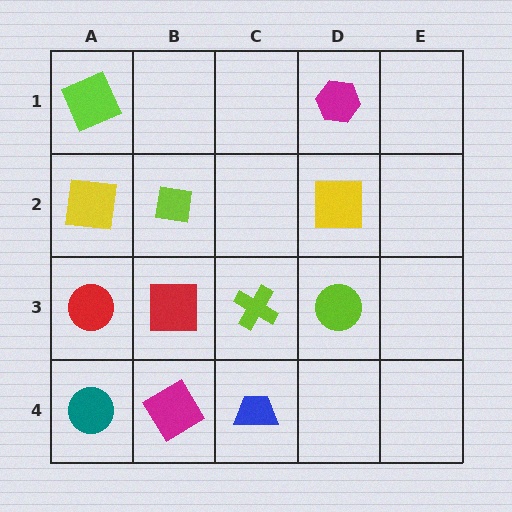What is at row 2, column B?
A lime square.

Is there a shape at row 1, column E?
No, that cell is empty.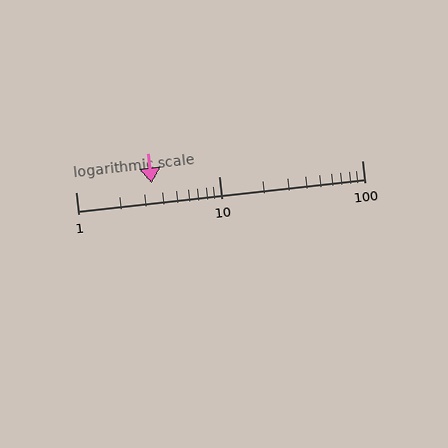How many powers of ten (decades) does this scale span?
The scale spans 2 decades, from 1 to 100.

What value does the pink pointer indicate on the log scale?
The pointer indicates approximately 3.4.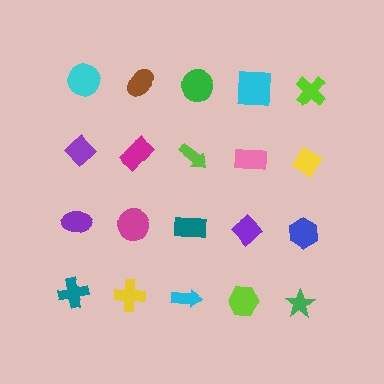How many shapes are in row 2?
5 shapes.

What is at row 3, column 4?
A purple diamond.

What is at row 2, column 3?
A lime arrow.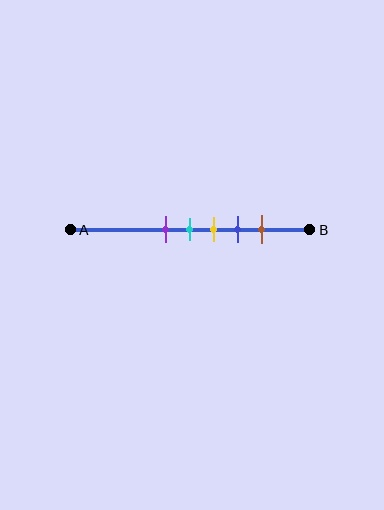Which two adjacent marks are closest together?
The purple and cyan marks are the closest adjacent pair.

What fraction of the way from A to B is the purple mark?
The purple mark is approximately 40% (0.4) of the way from A to B.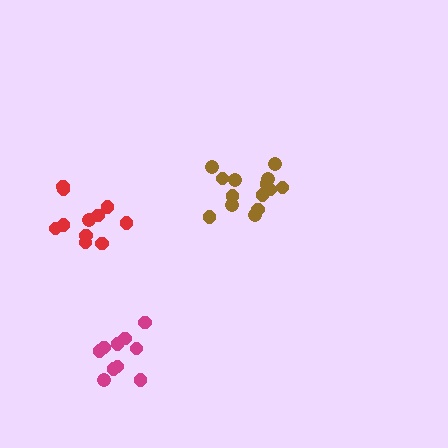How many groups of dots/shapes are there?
There are 3 groups.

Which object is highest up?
The brown cluster is topmost.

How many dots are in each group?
Group 1: 11 dots, Group 2: 14 dots, Group 3: 10 dots (35 total).